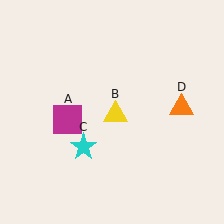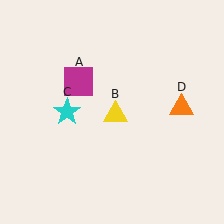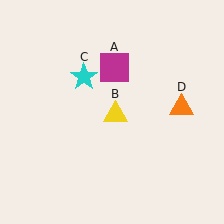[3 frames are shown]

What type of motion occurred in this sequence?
The magenta square (object A), cyan star (object C) rotated clockwise around the center of the scene.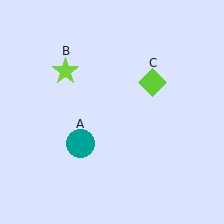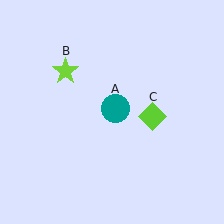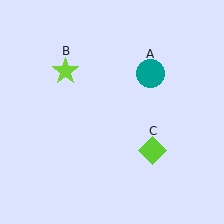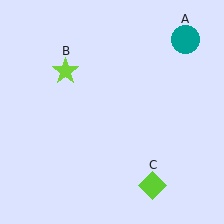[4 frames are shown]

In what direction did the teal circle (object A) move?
The teal circle (object A) moved up and to the right.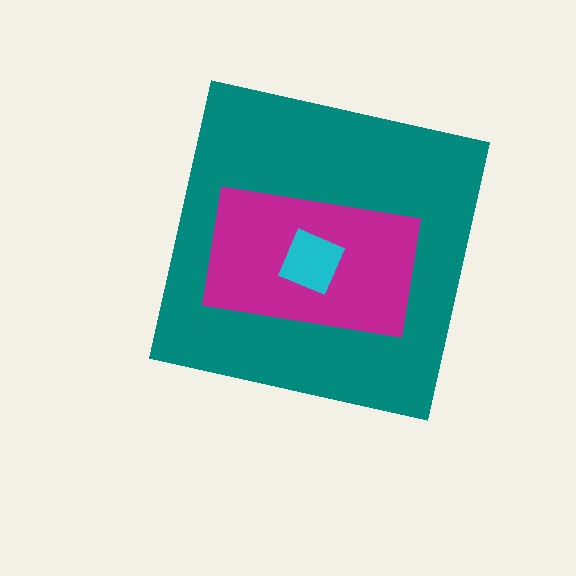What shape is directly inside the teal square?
The magenta rectangle.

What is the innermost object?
The cyan square.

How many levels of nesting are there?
3.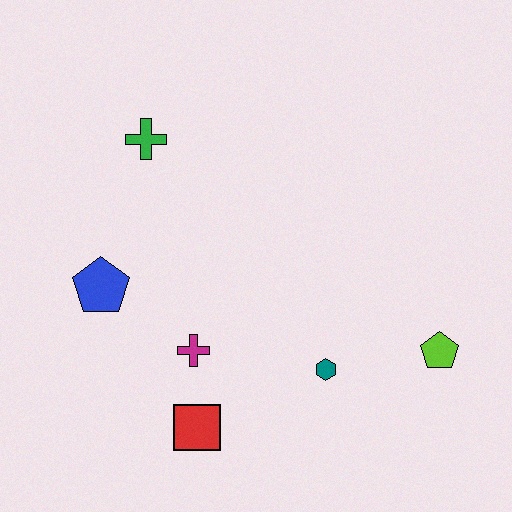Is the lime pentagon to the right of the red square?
Yes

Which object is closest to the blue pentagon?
The magenta cross is closest to the blue pentagon.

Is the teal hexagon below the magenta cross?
Yes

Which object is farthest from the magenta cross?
The lime pentagon is farthest from the magenta cross.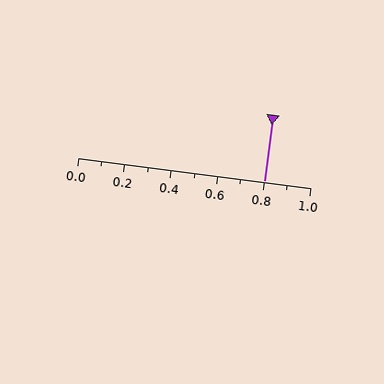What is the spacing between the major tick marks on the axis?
The major ticks are spaced 0.2 apart.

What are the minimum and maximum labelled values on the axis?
The axis runs from 0.0 to 1.0.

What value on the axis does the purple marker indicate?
The marker indicates approximately 0.8.